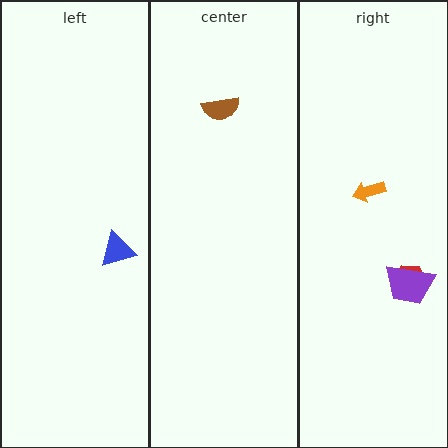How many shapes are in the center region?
1.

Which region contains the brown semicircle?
The center region.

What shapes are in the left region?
The blue triangle.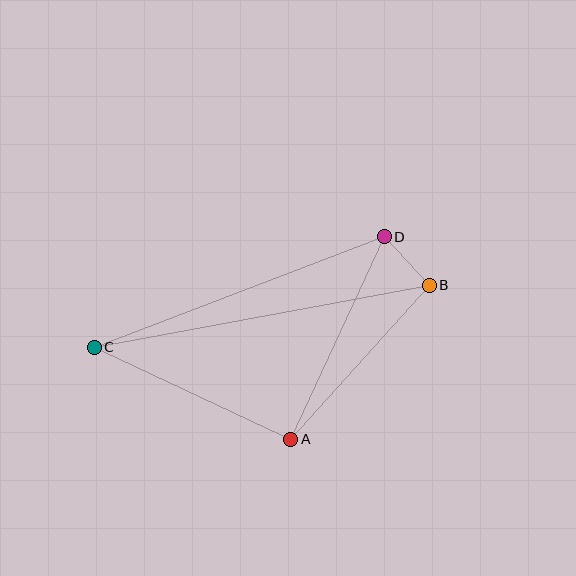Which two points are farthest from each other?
Points B and C are farthest from each other.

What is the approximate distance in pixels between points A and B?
The distance between A and B is approximately 207 pixels.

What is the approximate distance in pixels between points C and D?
The distance between C and D is approximately 310 pixels.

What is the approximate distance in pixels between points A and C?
The distance between A and C is approximately 217 pixels.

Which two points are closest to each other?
Points B and D are closest to each other.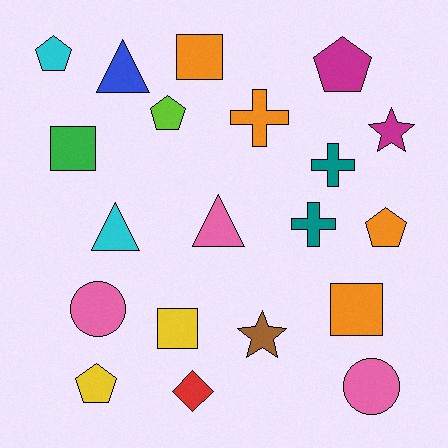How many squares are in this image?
There are 4 squares.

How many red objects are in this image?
There is 1 red object.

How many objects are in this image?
There are 20 objects.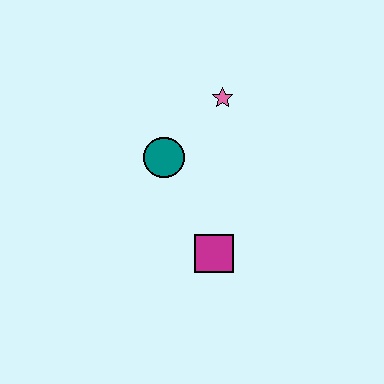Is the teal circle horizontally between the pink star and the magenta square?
No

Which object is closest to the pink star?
The teal circle is closest to the pink star.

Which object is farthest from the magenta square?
The pink star is farthest from the magenta square.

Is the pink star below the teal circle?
No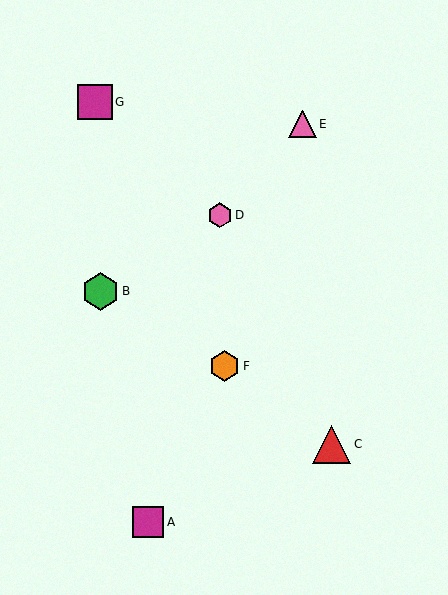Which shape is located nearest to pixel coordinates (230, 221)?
The pink hexagon (labeled D) at (220, 215) is nearest to that location.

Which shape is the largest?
The green hexagon (labeled B) is the largest.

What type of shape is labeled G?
Shape G is a magenta square.